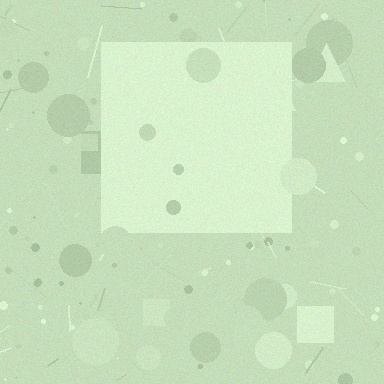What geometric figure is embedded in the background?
A square is embedded in the background.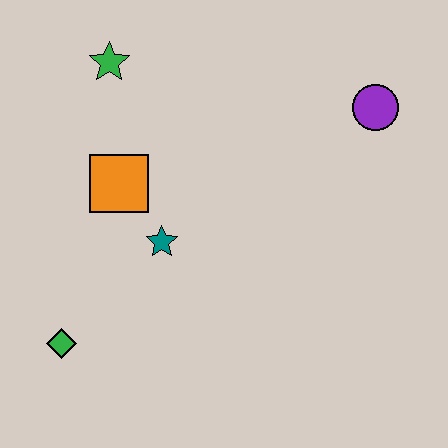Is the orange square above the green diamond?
Yes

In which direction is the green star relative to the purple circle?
The green star is to the left of the purple circle.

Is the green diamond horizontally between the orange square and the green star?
No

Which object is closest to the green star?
The orange square is closest to the green star.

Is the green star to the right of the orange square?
No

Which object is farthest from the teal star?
The purple circle is farthest from the teal star.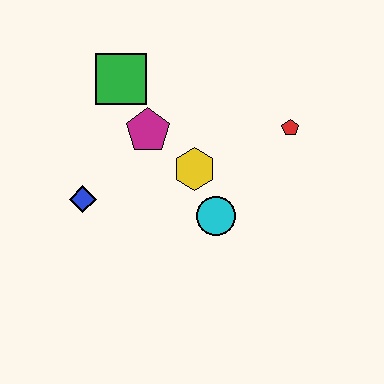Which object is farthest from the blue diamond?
The red pentagon is farthest from the blue diamond.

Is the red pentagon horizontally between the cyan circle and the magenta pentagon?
No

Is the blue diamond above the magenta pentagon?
No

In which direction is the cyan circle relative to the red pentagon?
The cyan circle is below the red pentagon.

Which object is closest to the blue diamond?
The magenta pentagon is closest to the blue diamond.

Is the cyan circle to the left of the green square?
No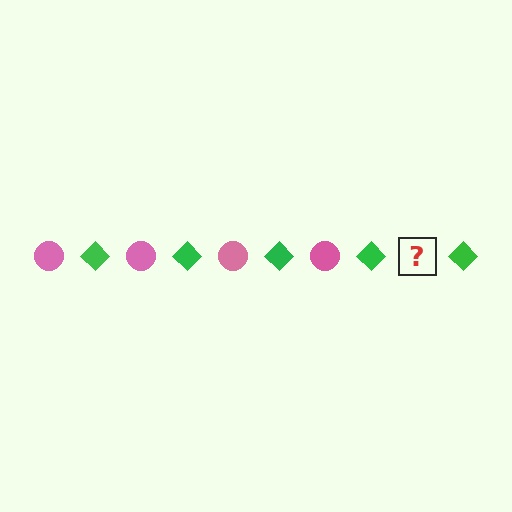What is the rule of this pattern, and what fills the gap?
The rule is that the pattern alternates between pink circle and green diamond. The gap should be filled with a pink circle.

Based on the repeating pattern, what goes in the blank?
The blank should be a pink circle.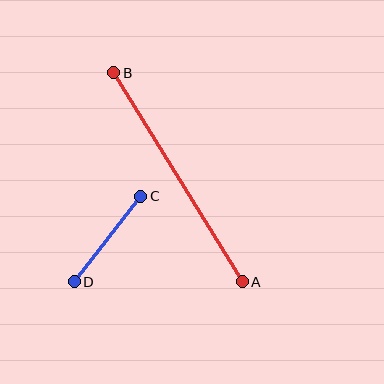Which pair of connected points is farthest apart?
Points A and B are farthest apart.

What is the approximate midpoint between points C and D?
The midpoint is at approximately (108, 239) pixels.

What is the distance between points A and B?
The distance is approximately 245 pixels.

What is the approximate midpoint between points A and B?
The midpoint is at approximately (178, 177) pixels.